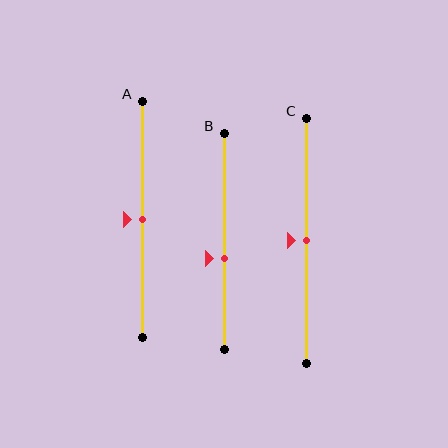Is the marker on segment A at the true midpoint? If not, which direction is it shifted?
Yes, the marker on segment A is at the true midpoint.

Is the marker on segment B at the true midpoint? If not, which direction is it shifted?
No, the marker on segment B is shifted downward by about 8% of the segment length.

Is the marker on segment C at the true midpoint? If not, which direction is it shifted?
Yes, the marker on segment C is at the true midpoint.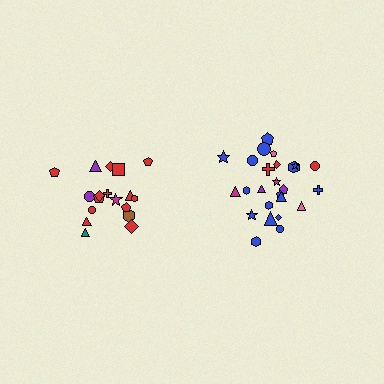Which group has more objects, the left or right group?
The right group.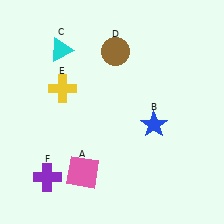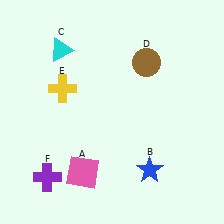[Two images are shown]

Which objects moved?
The objects that moved are: the blue star (B), the brown circle (D).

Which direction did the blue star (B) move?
The blue star (B) moved down.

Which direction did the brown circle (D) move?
The brown circle (D) moved right.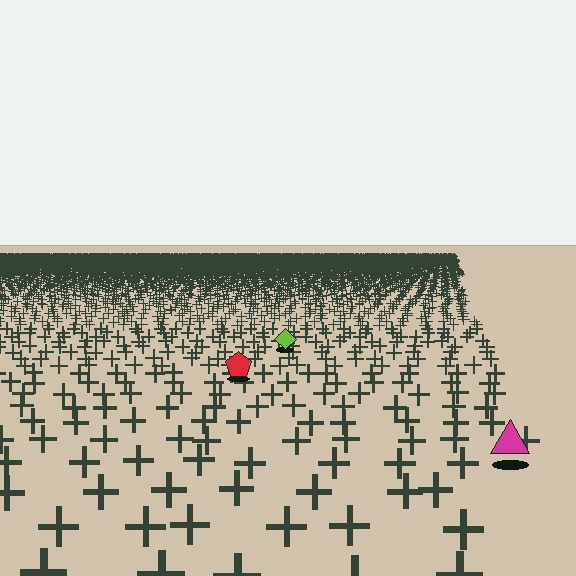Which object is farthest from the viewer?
The lime diamond is farthest from the viewer. It appears smaller and the ground texture around it is denser.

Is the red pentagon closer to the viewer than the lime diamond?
Yes. The red pentagon is closer — you can tell from the texture gradient: the ground texture is coarser near it.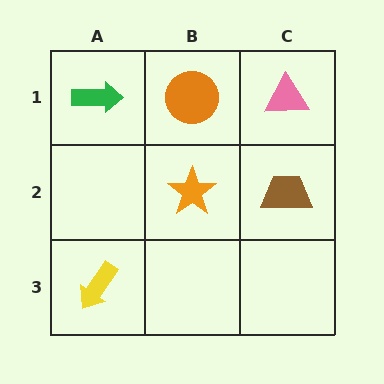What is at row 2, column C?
A brown trapezoid.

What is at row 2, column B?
An orange star.